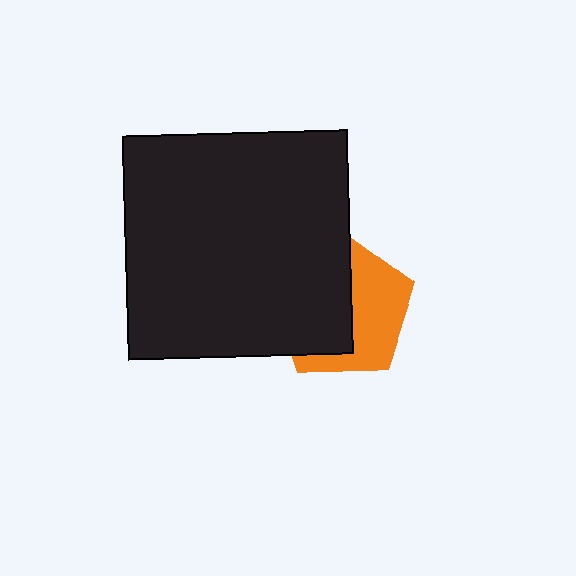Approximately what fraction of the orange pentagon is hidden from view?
Roughly 53% of the orange pentagon is hidden behind the black square.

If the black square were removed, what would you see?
You would see the complete orange pentagon.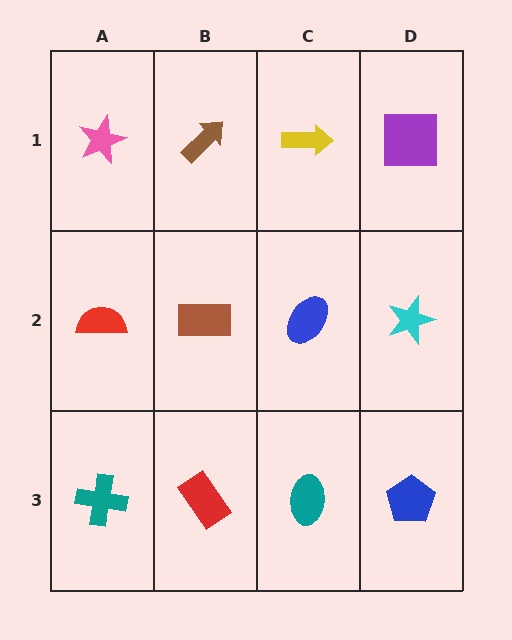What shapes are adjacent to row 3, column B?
A brown rectangle (row 2, column B), a teal cross (row 3, column A), a teal ellipse (row 3, column C).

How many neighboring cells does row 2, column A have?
3.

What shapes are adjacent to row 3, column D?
A cyan star (row 2, column D), a teal ellipse (row 3, column C).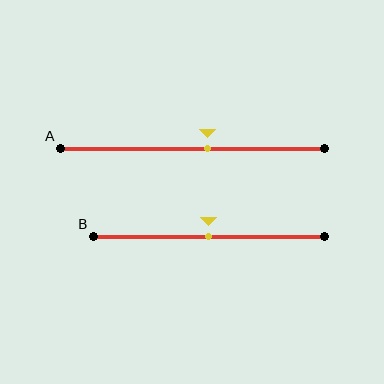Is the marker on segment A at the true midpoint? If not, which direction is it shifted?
No, the marker on segment A is shifted to the right by about 6% of the segment length.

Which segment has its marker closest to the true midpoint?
Segment B has its marker closest to the true midpoint.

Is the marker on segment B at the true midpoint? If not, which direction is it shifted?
Yes, the marker on segment B is at the true midpoint.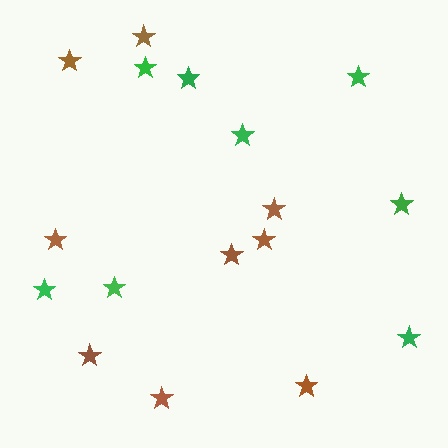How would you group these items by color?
There are 2 groups: one group of brown stars (9) and one group of green stars (8).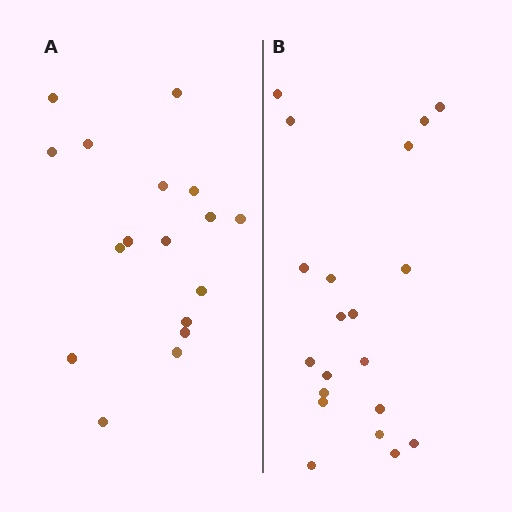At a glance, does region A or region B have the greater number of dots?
Region B (the right region) has more dots.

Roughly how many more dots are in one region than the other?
Region B has just a few more — roughly 2 or 3 more dots than region A.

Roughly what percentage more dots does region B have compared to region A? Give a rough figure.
About 20% more.